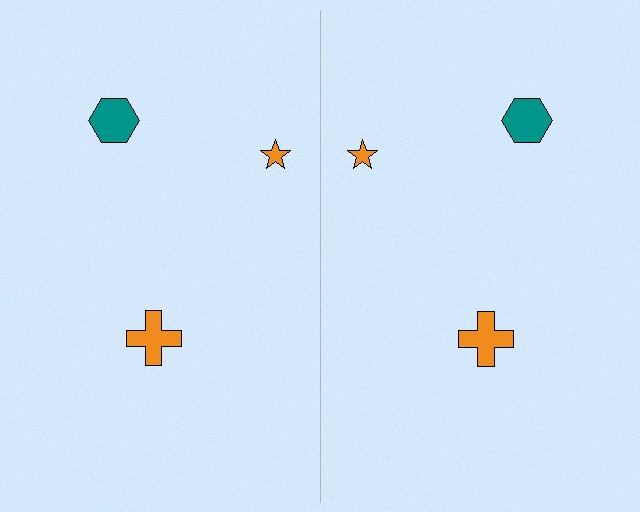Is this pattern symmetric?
Yes, this pattern has bilateral (reflection) symmetry.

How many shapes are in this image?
There are 6 shapes in this image.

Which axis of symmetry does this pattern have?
The pattern has a vertical axis of symmetry running through the center of the image.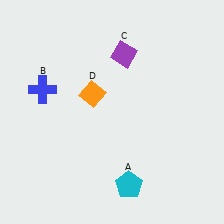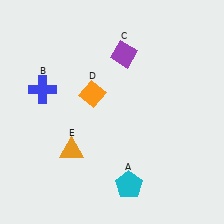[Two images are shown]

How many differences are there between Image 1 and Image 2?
There is 1 difference between the two images.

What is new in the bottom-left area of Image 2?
An orange triangle (E) was added in the bottom-left area of Image 2.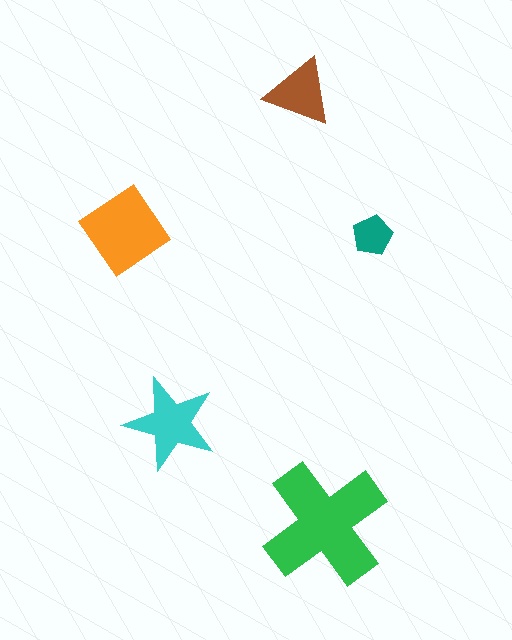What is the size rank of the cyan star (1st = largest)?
3rd.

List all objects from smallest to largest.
The teal pentagon, the brown triangle, the cyan star, the orange diamond, the green cross.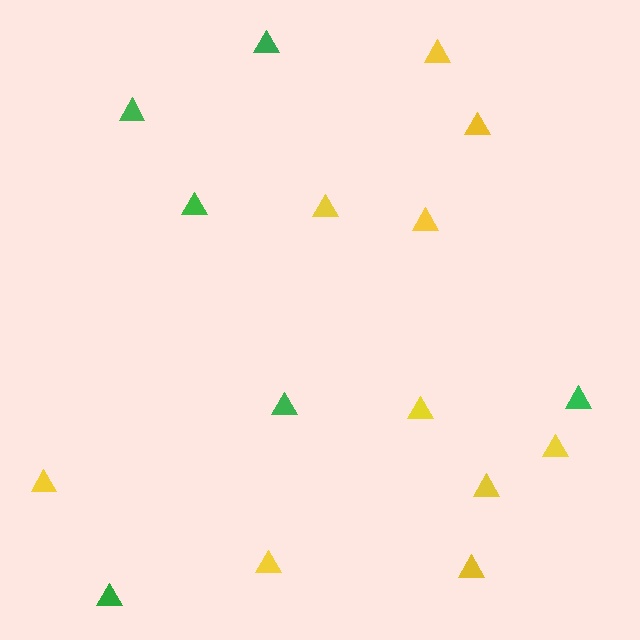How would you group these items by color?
There are 2 groups: one group of green triangles (6) and one group of yellow triangles (10).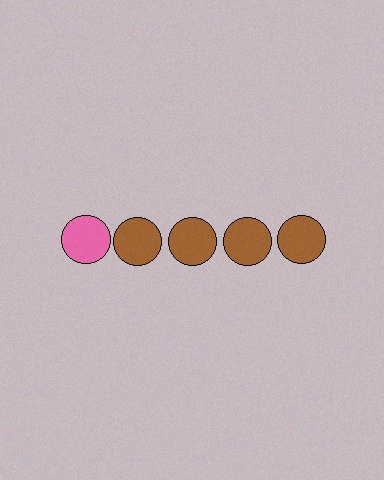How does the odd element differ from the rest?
It has a different color: pink instead of brown.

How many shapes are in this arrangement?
There are 5 shapes arranged in a grid pattern.